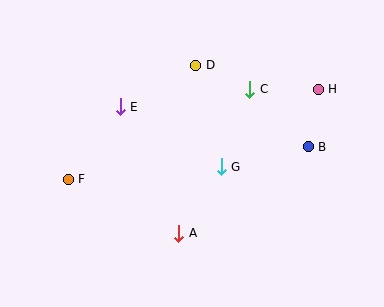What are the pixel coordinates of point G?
Point G is at (221, 167).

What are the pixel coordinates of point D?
Point D is at (196, 65).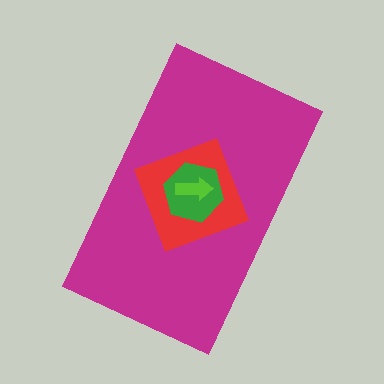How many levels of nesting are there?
4.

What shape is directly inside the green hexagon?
The lime arrow.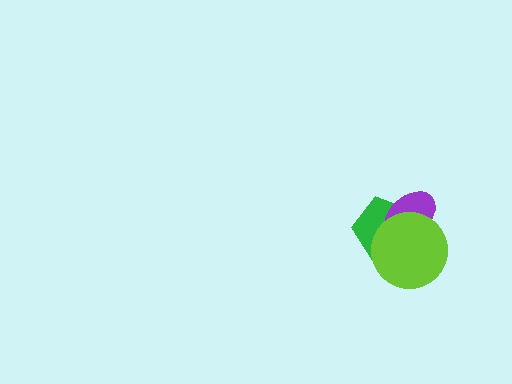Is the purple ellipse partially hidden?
Yes, it is partially covered by another shape.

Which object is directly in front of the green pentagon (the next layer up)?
The purple ellipse is directly in front of the green pentagon.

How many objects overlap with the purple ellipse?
2 objects overlap with the purple ellipse.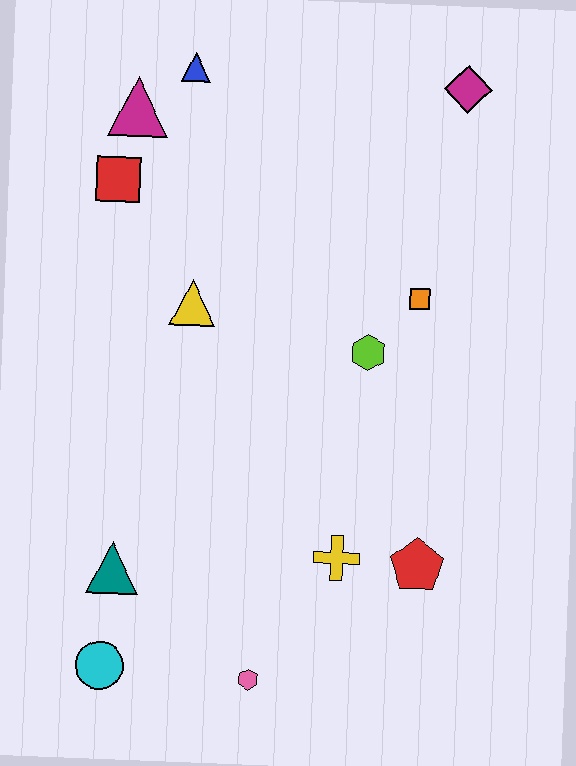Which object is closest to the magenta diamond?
The orange square is closest to the magenta diamond.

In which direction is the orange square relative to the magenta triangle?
The orange square is to the right of the magenta triangle.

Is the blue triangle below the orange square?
No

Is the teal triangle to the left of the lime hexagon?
Yes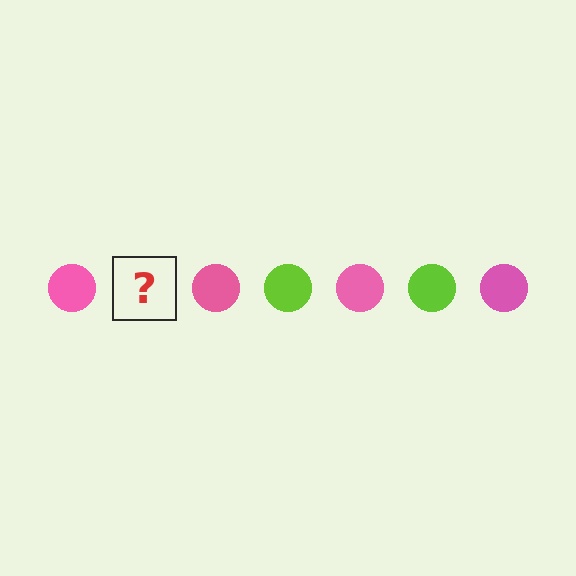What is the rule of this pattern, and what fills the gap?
The rule is that the pattern cycles through pink, lime circles. The gap should be filled with a lime circle.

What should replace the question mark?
The question mark should be replaced with a lime circle.